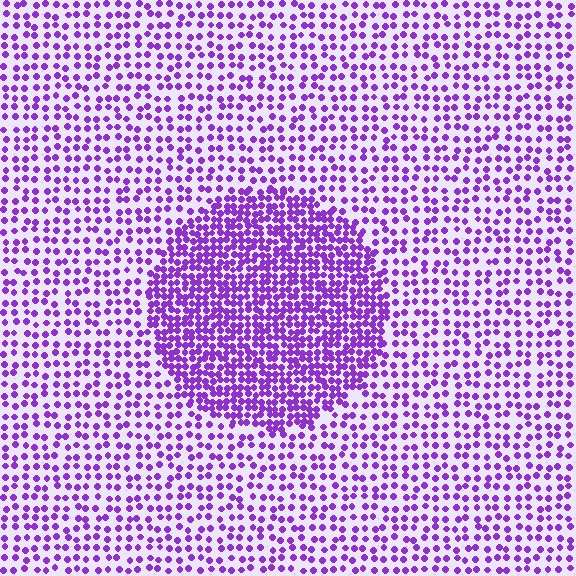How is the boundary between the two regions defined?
The boundary is defined by a change in element density (approximately 2.2x ratio). All elements are the same color, size, and shape.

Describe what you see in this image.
The image contains small purple elements arranged at two different densities. A circle-shaped region is visible where the elements are more densely packed than the surrounding area.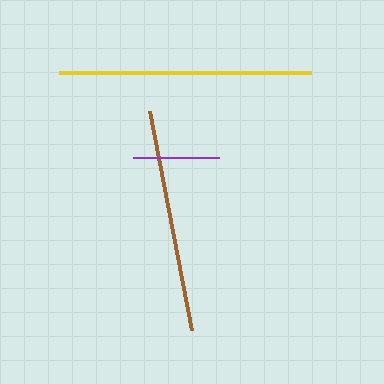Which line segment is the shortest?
The purple line is the shortest at approximately 86 pixels.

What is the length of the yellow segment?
The yellow segment is approximately 253 pixels long.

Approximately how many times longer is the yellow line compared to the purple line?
The yellow line is approximately 2.9 times the length of the purple line.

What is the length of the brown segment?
The brown segment is approximately 223 pixels long.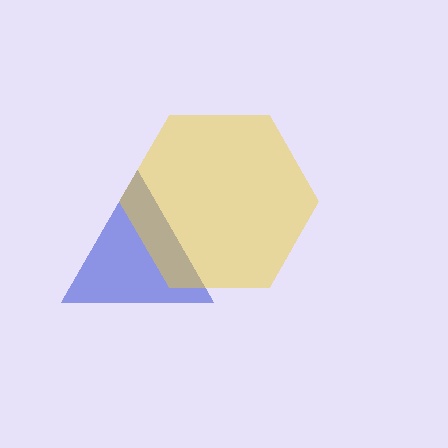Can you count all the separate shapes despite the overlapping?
Yes, there are 2 separate shapes.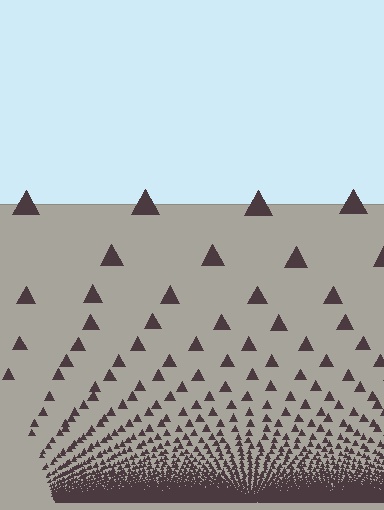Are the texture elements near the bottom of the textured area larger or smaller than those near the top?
Smaller. The gradient is inverted — elements near the bottom are smaller and denser.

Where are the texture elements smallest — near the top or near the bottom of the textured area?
Near the bottom.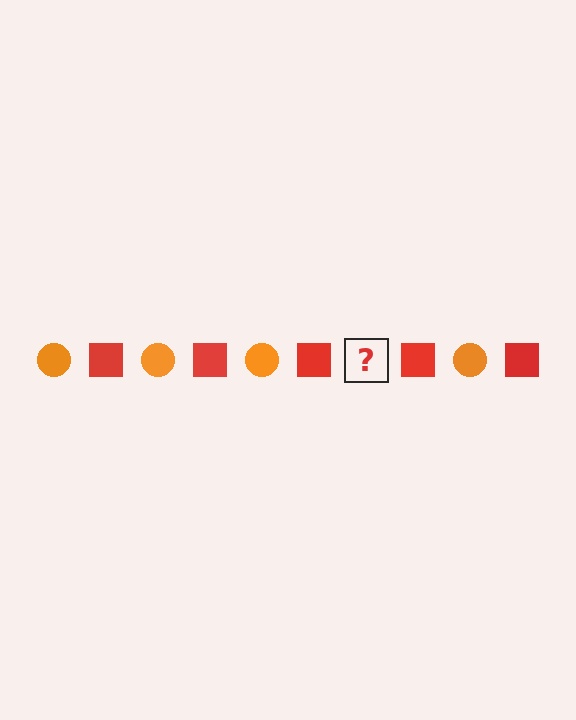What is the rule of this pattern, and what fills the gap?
The rule is that the pattern alternates between orange circle and red square. The gap should be filled with an orange circle.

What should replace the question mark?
The question mark should be replaced with an orange circle.